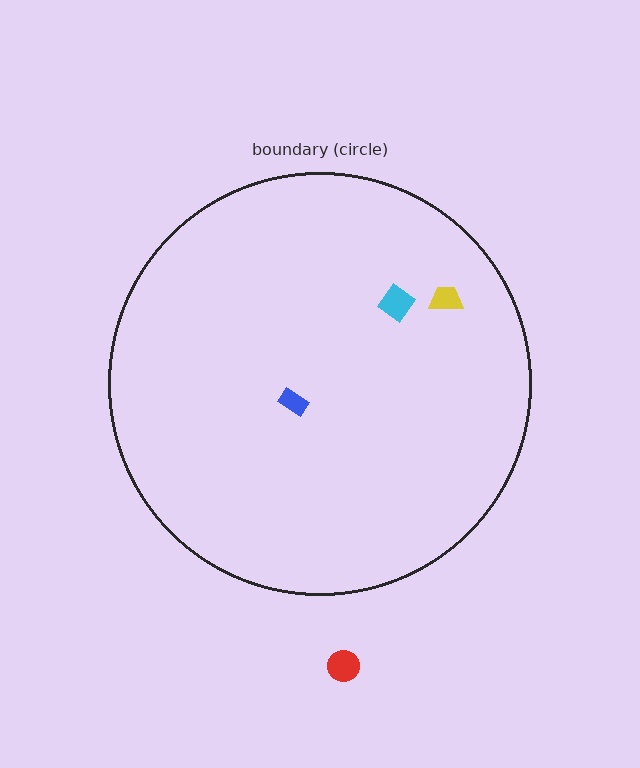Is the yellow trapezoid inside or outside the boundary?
Inside.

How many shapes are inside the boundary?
3 inside, 1 outside.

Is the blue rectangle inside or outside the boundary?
Inside.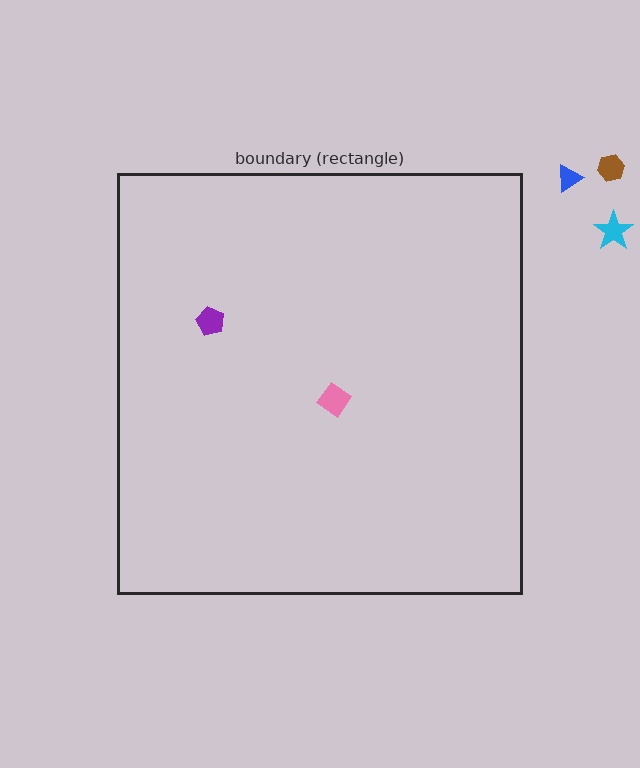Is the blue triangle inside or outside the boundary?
Outside.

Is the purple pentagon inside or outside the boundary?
Inside.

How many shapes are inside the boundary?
2 inside, 3 outside.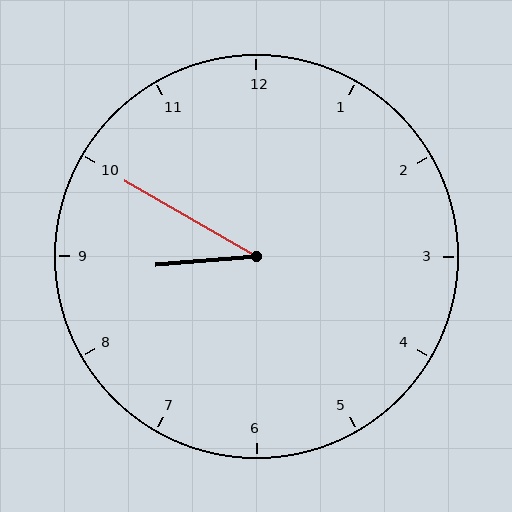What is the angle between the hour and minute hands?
Approximately 35 degrees.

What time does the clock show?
8:50.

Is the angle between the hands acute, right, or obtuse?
It is acute.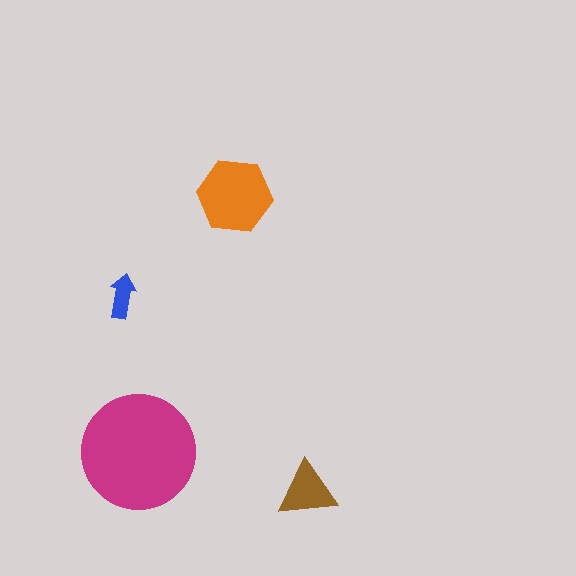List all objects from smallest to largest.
The blue arrow, the brown triangle, the orange hexagon, the magenta circle.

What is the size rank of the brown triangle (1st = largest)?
3rd.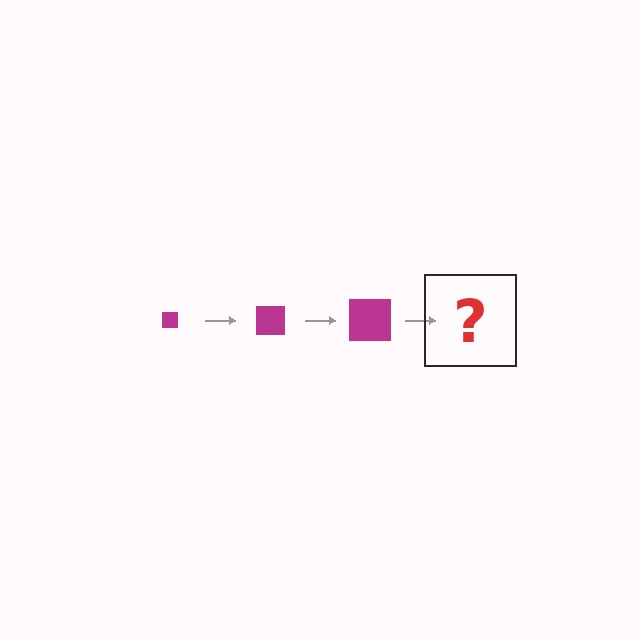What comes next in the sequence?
The next element should be a magenta square, larger than the previous one.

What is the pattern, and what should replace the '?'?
The pattern is that the square gets progressively larger each step. The '?' should be a magenta square, larger than the previous one.